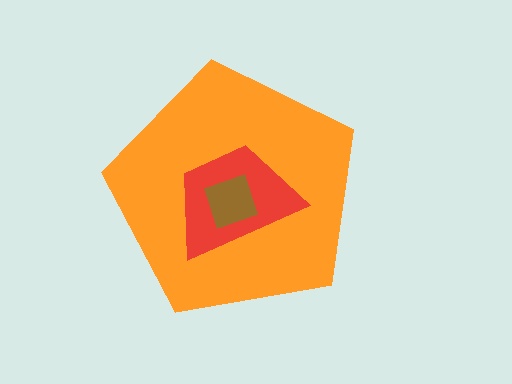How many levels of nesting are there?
3.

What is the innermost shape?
The brown square.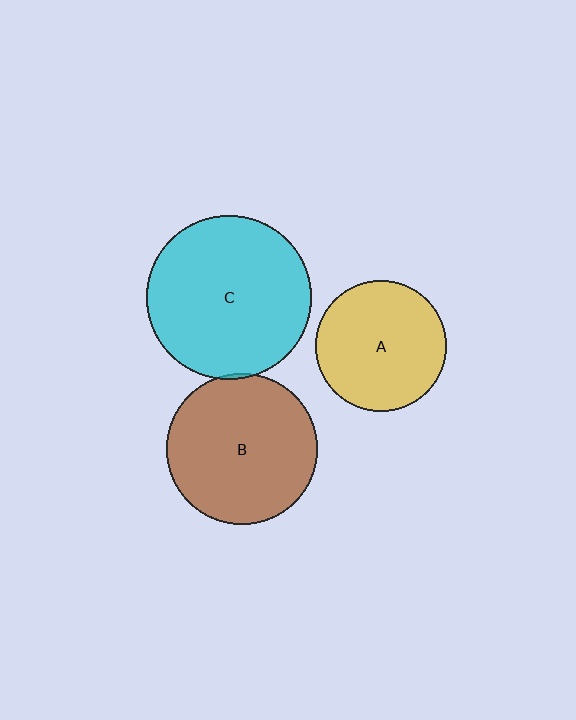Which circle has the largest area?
Circle C (cyan).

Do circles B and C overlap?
Yes.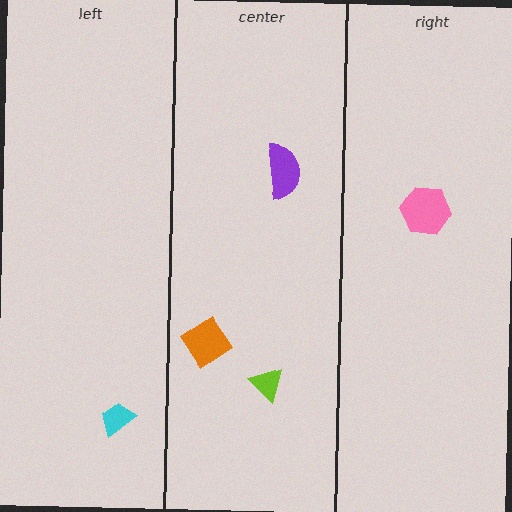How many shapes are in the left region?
1.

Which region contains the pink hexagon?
The right region.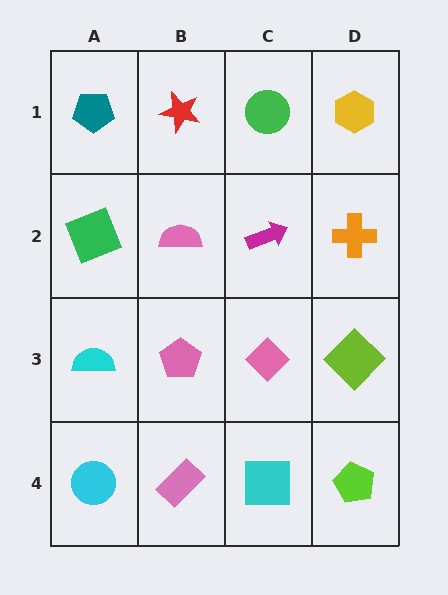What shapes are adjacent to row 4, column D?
A lime diamond (row 3, column D), a cyan square (row 4, column C).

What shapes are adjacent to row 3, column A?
A green square (row 2, column A), a cyan circle (row 4, column A), a pink pentagon (row 3, column B).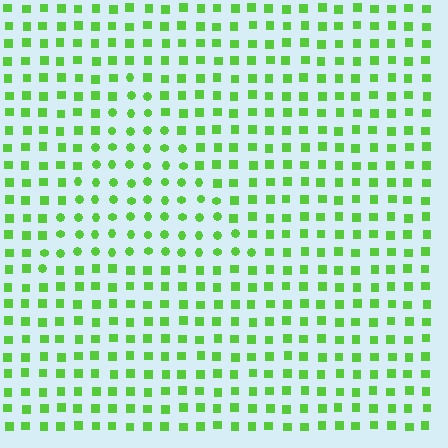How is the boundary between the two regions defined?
The boundary is defined by a change in element shape: circles inside vs. squares outside. All elements share the same color and spacing.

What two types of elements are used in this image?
The image uses circles inside the triangle region and squares outside it.